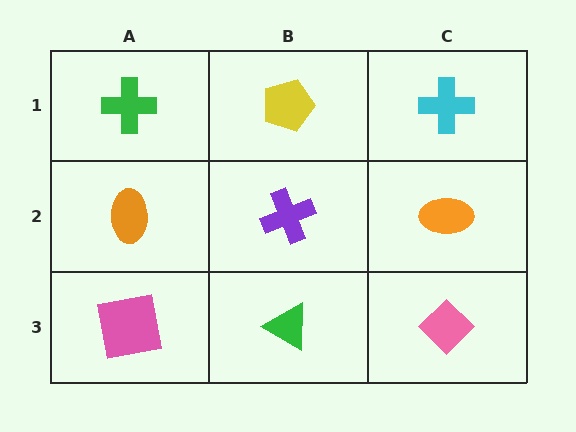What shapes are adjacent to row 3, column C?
An orange ellipse (row 2, column C), a green triangle (row 3, column B).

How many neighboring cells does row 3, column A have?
2.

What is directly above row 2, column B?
A yellow pentagon.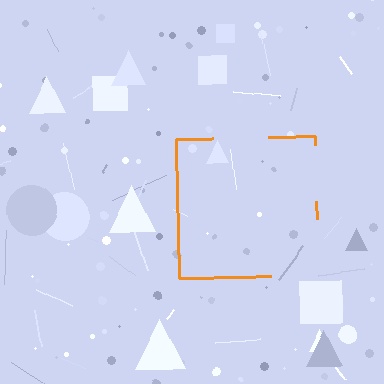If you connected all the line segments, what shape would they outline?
They would outline a square.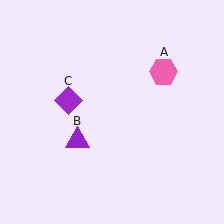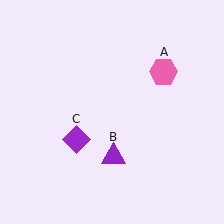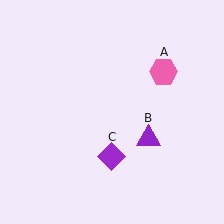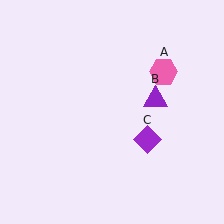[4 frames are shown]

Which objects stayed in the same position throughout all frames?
Pink hexagon (object A) remained stationary.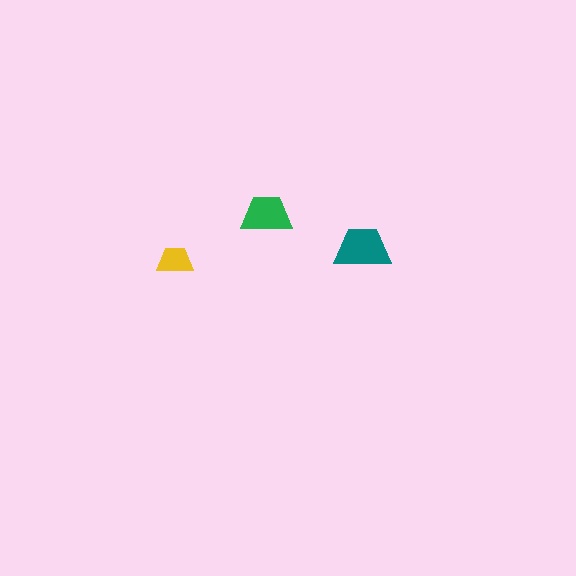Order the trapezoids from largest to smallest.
the teal one, the green one, the yellow one.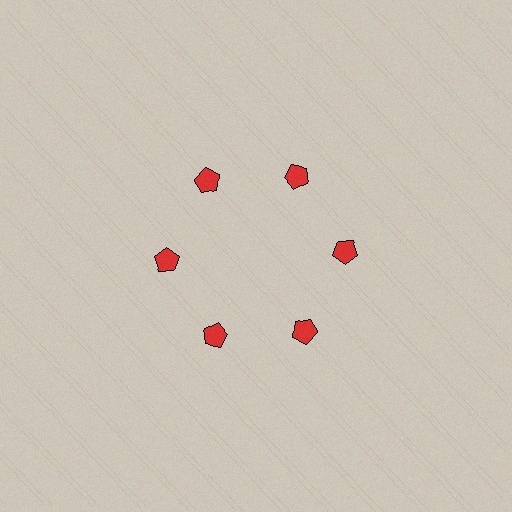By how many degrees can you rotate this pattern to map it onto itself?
The pattern maps onto itself every 60 degrees of rotation.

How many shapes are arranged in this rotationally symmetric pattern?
There are 6 shapes, arranged in 6 groups of 1.